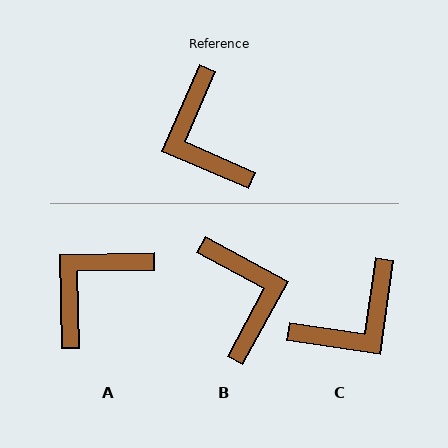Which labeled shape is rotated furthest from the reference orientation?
B, about 175 degrees away.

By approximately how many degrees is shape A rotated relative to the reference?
Approximately 65 degrees clockwise.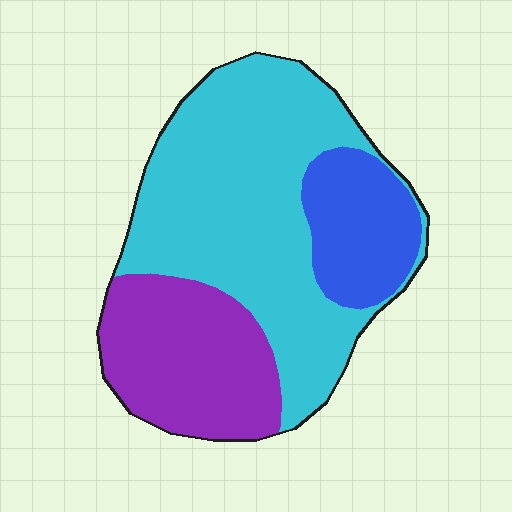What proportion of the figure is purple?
Purple takes up about one quarter (1/4) of the figure.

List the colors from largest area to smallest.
From largest to smallest: cyan, purple, blue.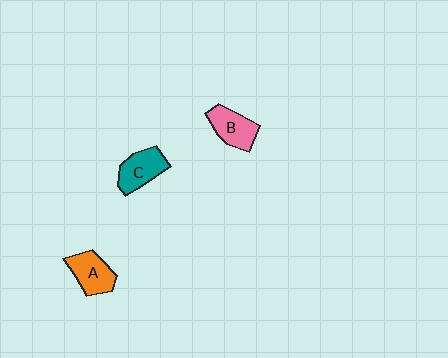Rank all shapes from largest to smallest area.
From largest to smallest: C (teal), A (orange), B (pink).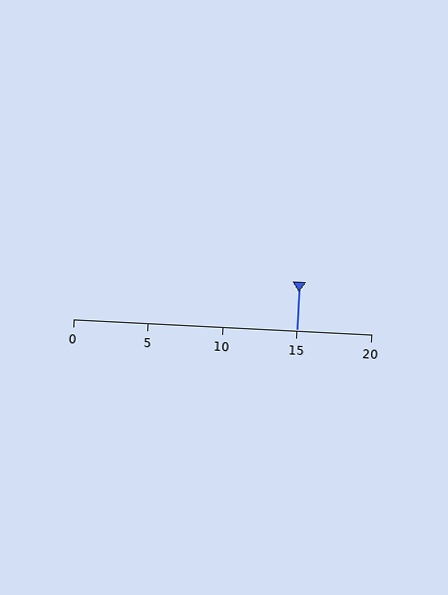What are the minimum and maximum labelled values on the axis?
The axis runs from 0 to 20.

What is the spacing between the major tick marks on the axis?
The major ticks are spaced 5 apart.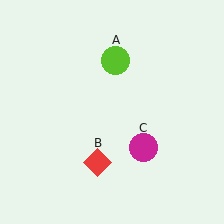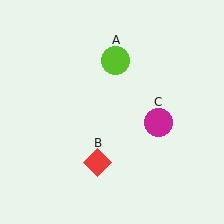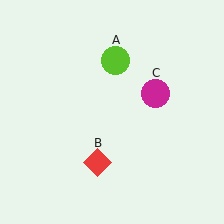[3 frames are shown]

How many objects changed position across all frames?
1 object changed position: magenta circle (object C).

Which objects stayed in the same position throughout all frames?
Lime circle (object A) and red diamond (object B) remained stationary.